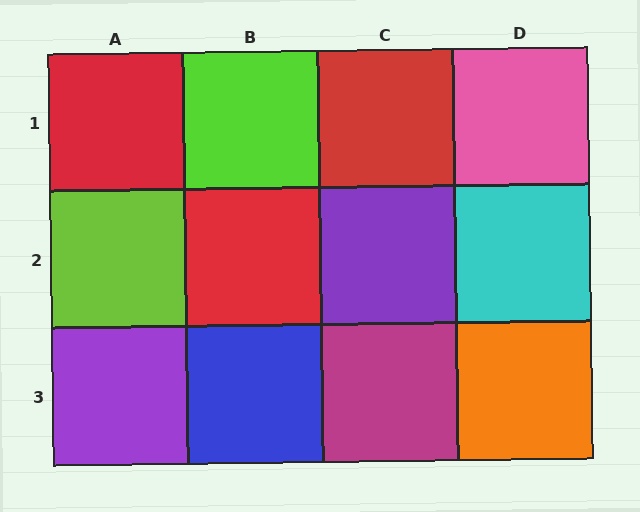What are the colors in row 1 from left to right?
Red, lime, red, pink.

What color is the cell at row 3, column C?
Magenta.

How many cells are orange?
1 cell is orange.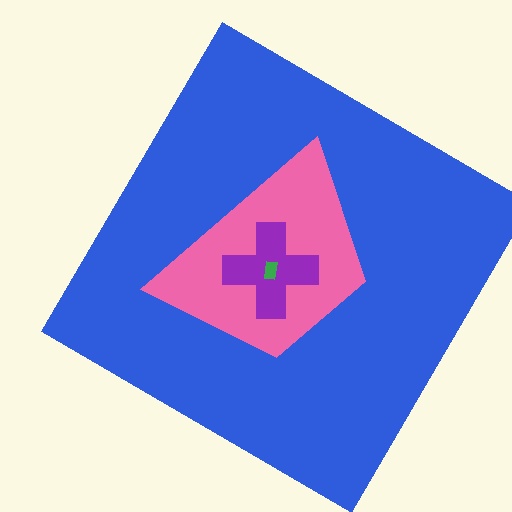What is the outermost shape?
The blue diamond.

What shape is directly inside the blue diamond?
The pink trapezoid.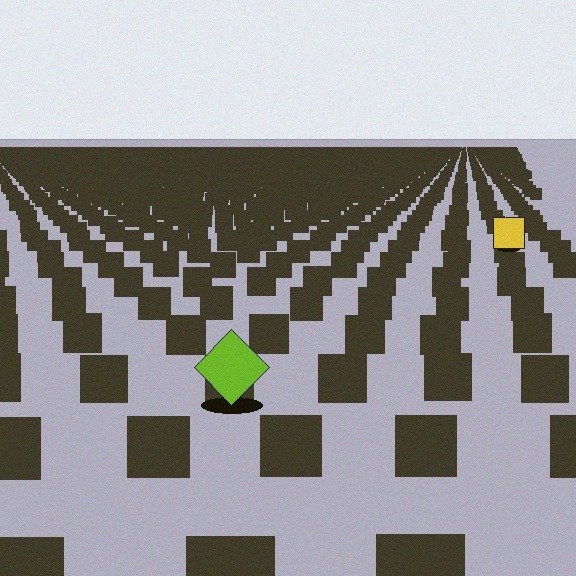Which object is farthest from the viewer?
The yellow square is farthest from the viewer. It appears smaller and the ground texture around it is denser.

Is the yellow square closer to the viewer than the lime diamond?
No. The lime diamond is closer — you can tell from the texture gradient: the ground texture is coarser near it.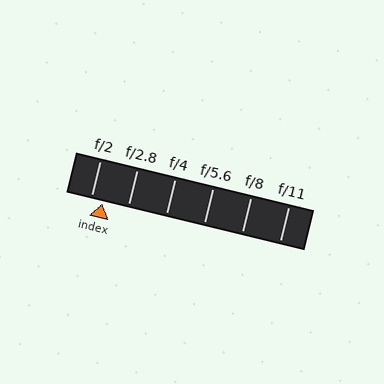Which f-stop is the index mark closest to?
The index mark is closest to f/2.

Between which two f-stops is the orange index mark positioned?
The index mark is between f/2 and f/2.8.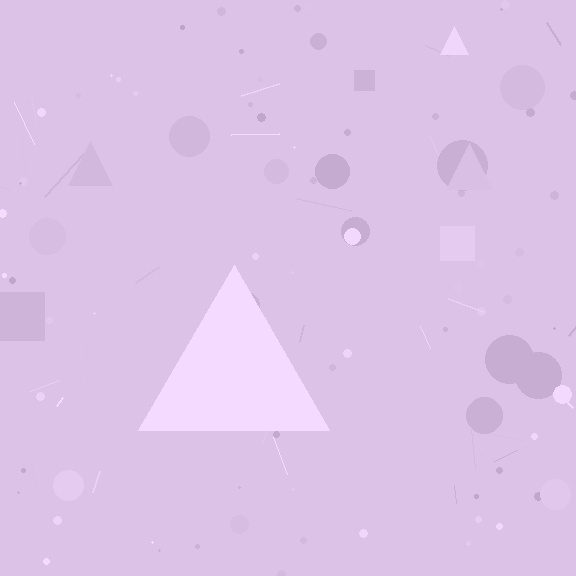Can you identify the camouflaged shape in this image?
The camouflaged shape is a triangle.